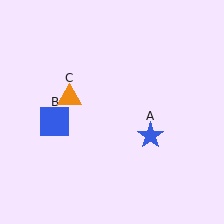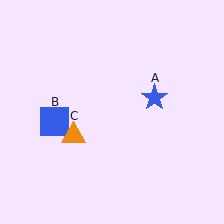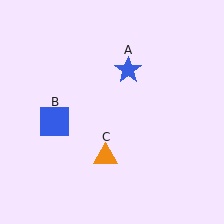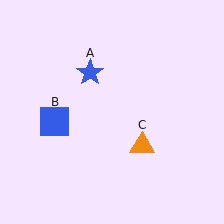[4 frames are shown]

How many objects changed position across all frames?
2 objects changed position: blue star (object A), orange triangle (object C).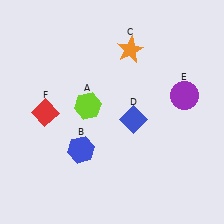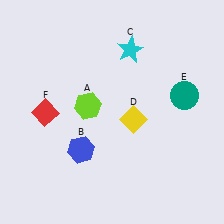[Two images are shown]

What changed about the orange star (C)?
In Image 1, C is orange. In Image 2, it changed to cyan.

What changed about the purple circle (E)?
In Image 1, E is purple. In Image 2, it changed to teal.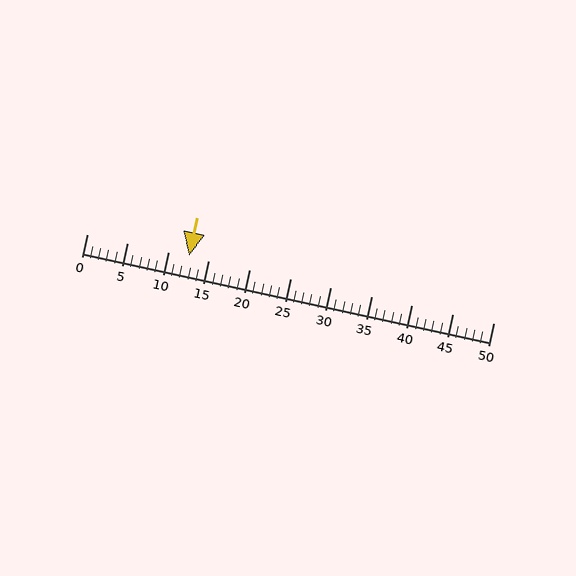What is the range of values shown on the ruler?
The ruler shows values from 0 to 50.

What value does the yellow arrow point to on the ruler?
The yellow arrow points to approximately 13.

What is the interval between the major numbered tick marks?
The major tick marks are spaced 5 units apart.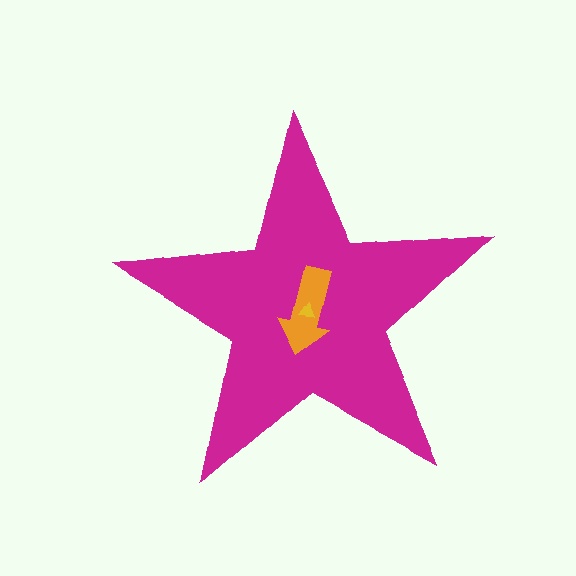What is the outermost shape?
The magenta star.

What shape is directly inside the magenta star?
The orange arrow.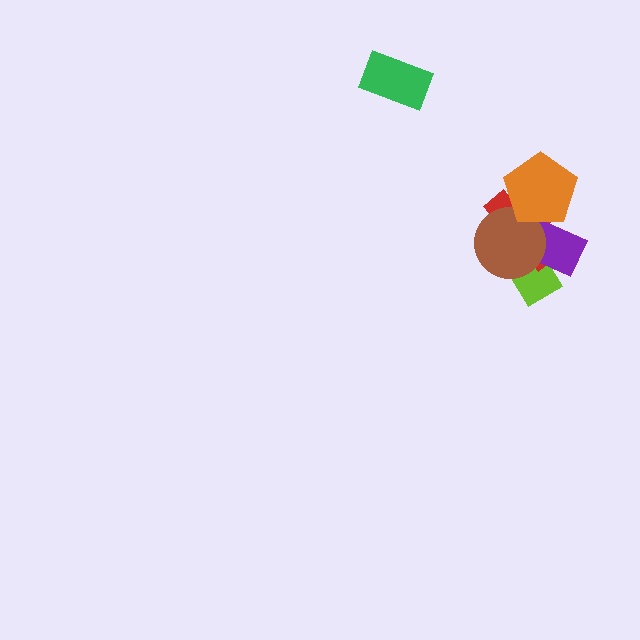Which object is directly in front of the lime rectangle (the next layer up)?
The red cross is directly in front of the lime rectangle.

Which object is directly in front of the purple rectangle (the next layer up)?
The brown circle is directly in front of the purple rectangle.